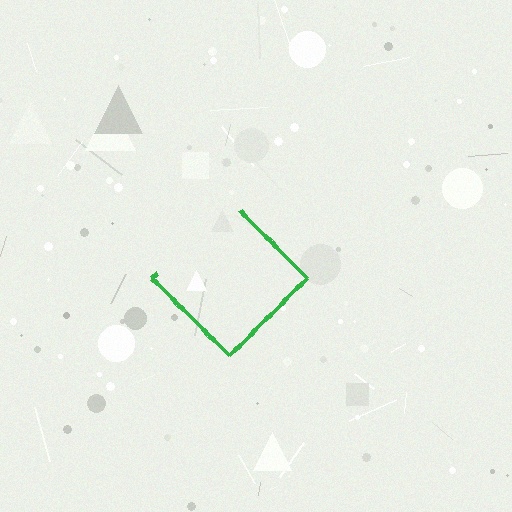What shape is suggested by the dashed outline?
The dashed outline suggests a diamond.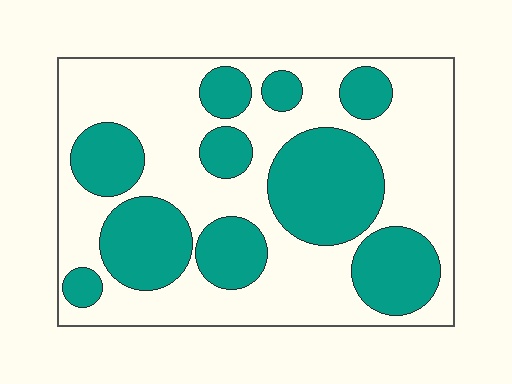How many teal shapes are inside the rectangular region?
10.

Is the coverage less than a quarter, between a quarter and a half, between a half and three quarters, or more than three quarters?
Between a quarter and a half.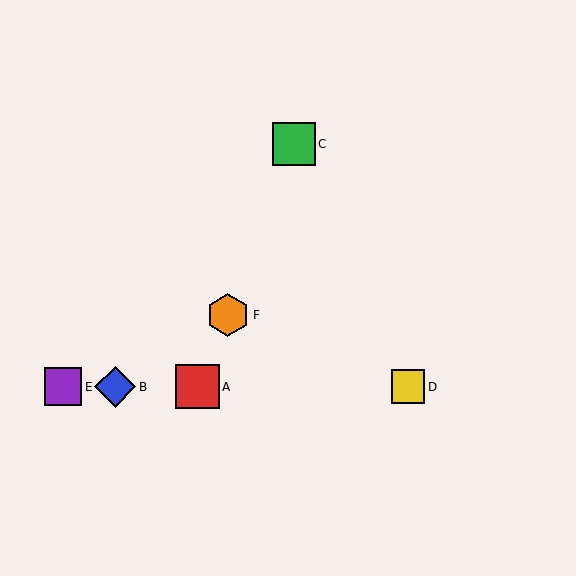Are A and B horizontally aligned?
Yes, both are at y≈387.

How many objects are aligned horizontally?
4 objects (A, B, D, E) are aligned horizontally.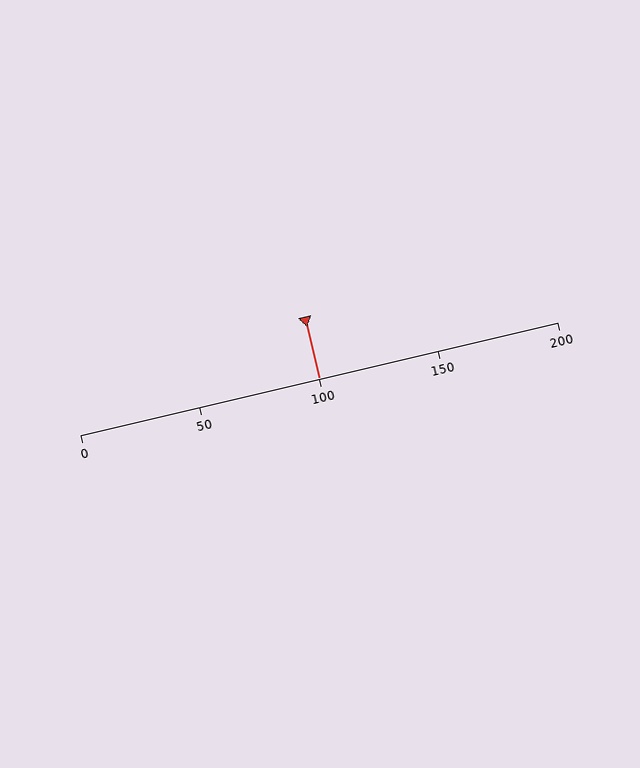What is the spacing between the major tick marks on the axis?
The major ticks are spaced 50 apart.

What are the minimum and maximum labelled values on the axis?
The axis runs from 0 to 200.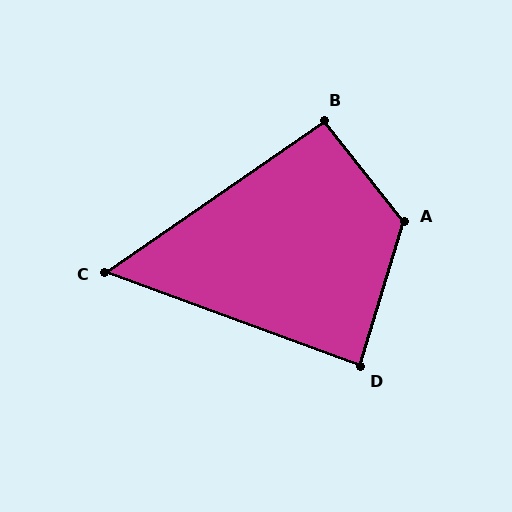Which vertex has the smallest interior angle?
C, at approximately 55 degrees.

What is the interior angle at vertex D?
Approximately 87 degrees (approximately right).